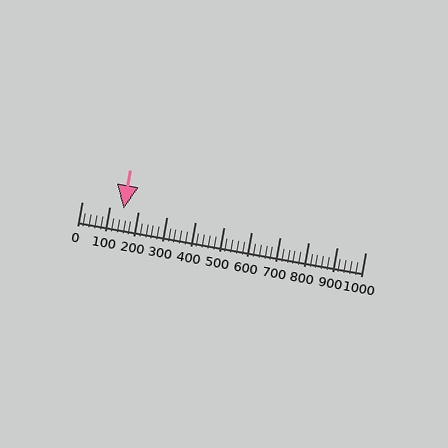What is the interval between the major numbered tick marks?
The major tick marks are spaced 100 units apart.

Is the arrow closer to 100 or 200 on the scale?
The arrow is closer to 100.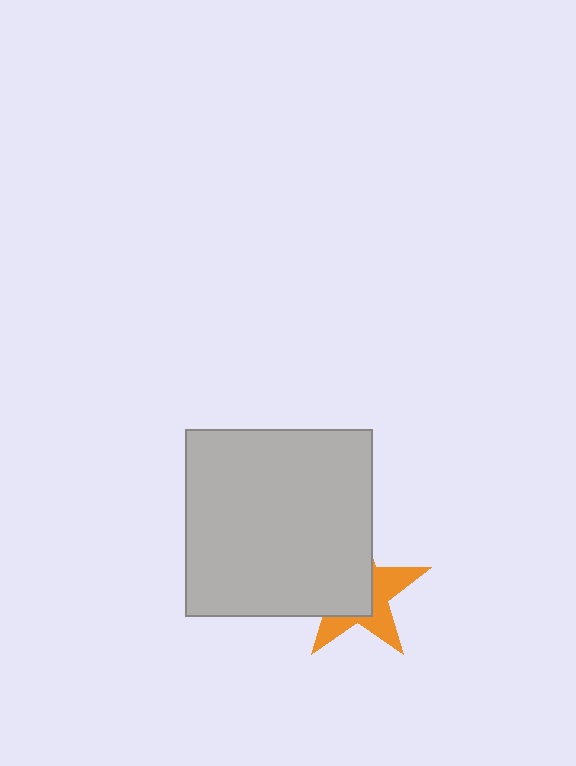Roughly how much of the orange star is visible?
A small part of it is visible (roughly 43%).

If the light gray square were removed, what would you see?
You would see the complete orange star.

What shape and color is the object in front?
The object in front is a light gray square.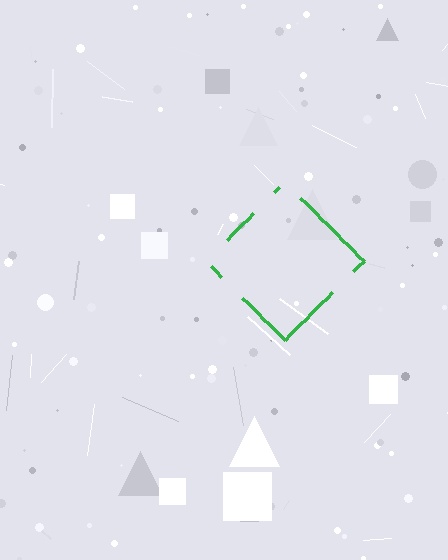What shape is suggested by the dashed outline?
The dashed outline suggests a diamond.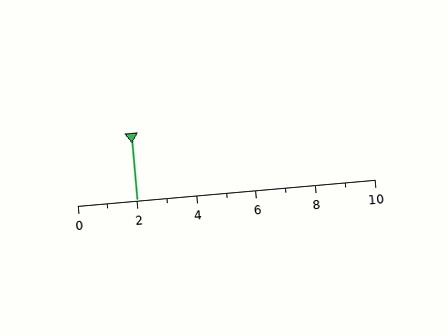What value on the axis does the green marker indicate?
The marker indicates approximately 2.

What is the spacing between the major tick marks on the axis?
The major ticks are spaced 2 apart.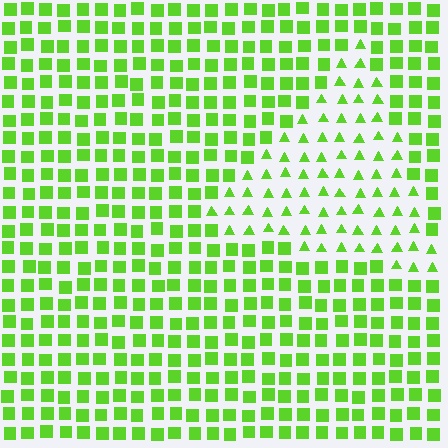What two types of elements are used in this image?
The image uses triangles inside the triangle region and squares outside it.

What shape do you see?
I see a triangle.